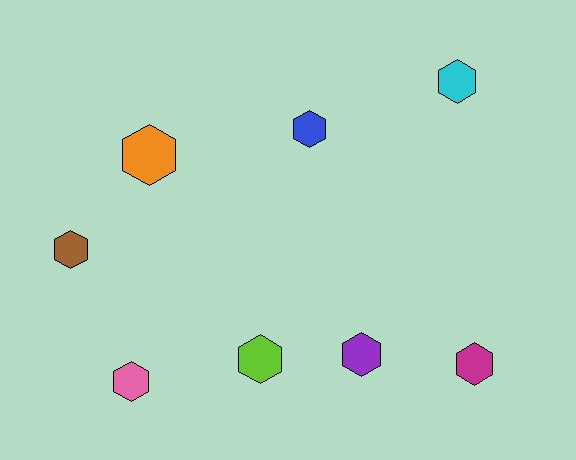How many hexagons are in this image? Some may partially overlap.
There are 8 hexagons.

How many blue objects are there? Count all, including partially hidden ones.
There is 1 blue object.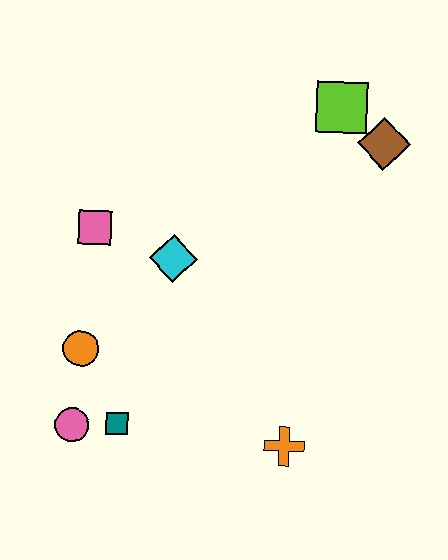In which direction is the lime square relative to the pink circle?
The lime square is above the pink circle.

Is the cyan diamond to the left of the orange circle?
No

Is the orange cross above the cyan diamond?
No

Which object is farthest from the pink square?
The brown diamond is farthest from the pink square.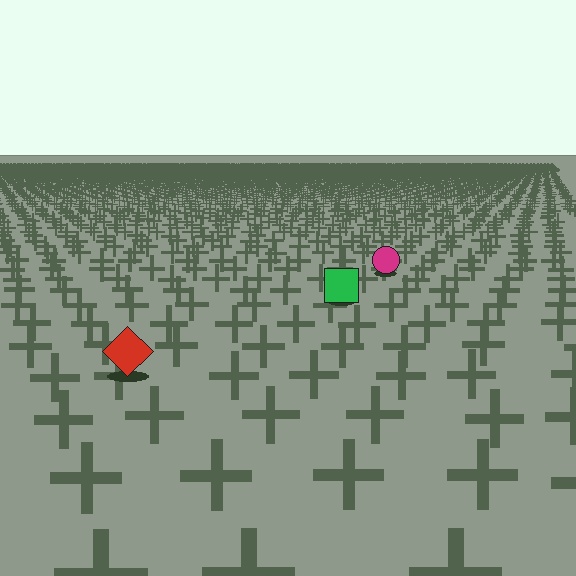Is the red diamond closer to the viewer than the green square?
Yes. The red diamond is closer — you can tell from the texture gradient: the ground texture is coarser near it.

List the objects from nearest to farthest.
From nearest to farthest: the red diamond, the green square, the magenta circle.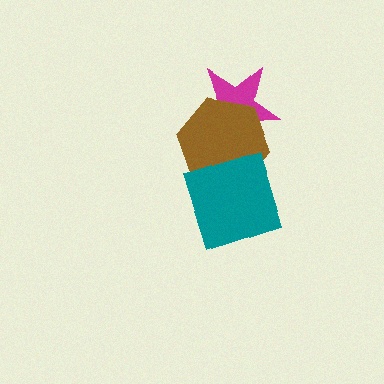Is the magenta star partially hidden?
Yes, it is partially covered by another shape.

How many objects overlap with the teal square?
1 object overlaps with the teal square.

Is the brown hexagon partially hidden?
Yes, it is partially covered by another shape.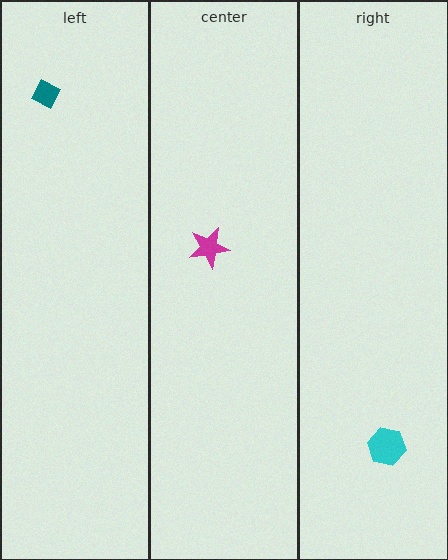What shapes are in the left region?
The teal diamond.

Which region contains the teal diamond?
The left region.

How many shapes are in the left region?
1.